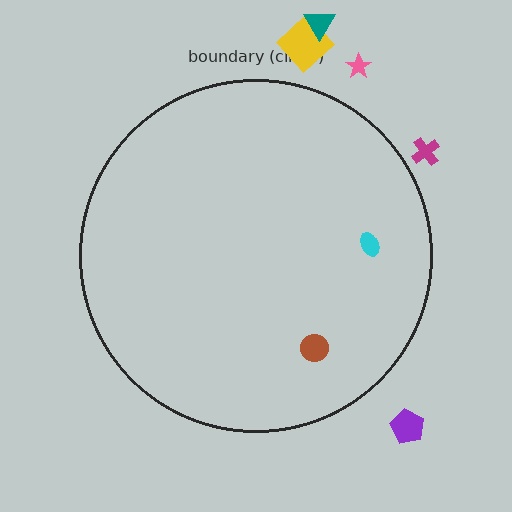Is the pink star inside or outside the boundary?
Outside.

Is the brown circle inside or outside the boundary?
Inside.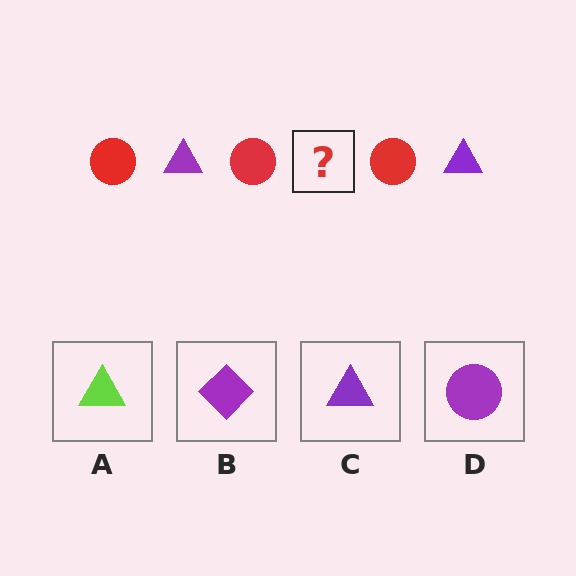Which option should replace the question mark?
Option C.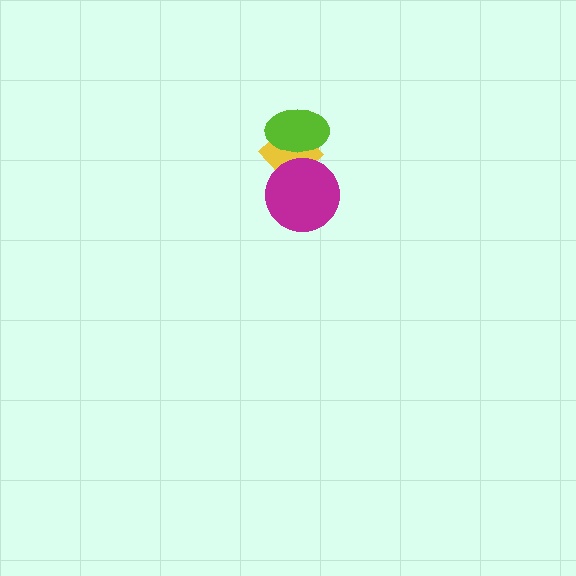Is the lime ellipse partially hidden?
No, no other shape covers it.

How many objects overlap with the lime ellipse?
1 object overlaps with the lime ellipse.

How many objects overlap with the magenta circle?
1 object overlaps with the magenta circle.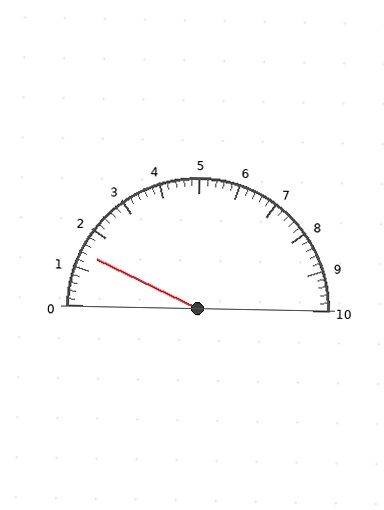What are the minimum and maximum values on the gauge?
The gauge ranges from 0 to 10.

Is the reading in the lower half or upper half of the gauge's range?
The reading is in the lower half of the range (0 to 10).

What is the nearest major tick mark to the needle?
The nearest major tick mark is 1.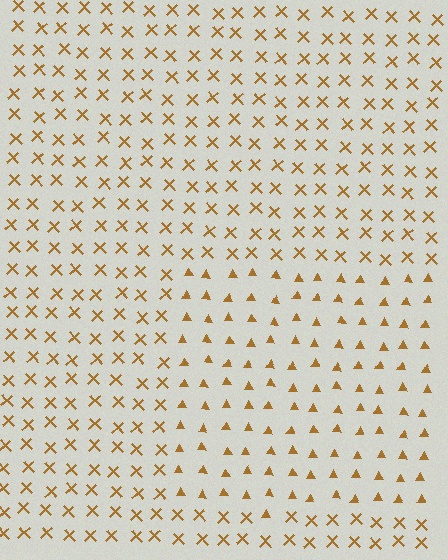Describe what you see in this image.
The image is filled with small brown elements arranged in a uniform grid. A rectangle-shaped region contains triangles, while the surrounding area contains X marks. The boundary is defined purely by the change in element shape.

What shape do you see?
I see a rectangle.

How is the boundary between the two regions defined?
The boundary is defined by a change in element shape: triangles inside vs. X marks outside. All elements share the same color and spacing.